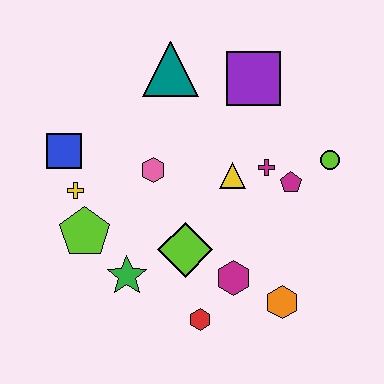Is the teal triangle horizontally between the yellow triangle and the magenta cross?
No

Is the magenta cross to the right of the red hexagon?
Yes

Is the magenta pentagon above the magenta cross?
No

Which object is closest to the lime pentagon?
The yellow cross is closest to the lime pentagon.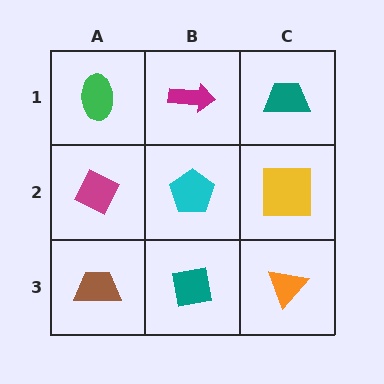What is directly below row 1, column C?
A yellow square.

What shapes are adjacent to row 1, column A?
A magenta diamond (row 2, column A), a magenta arrow (row 1, column B).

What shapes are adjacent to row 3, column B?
A cyan pentagon (row 2, column B), a brown trapezoid (row 3, column A), an orange triangle (row 3, column C).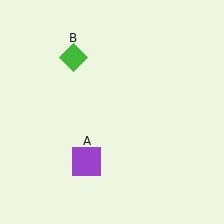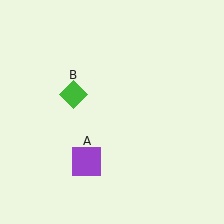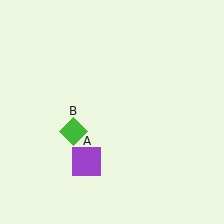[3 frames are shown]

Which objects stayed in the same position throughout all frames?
Purple square (object A) remained stationary.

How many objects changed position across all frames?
1 object changed position: green diamond (object B).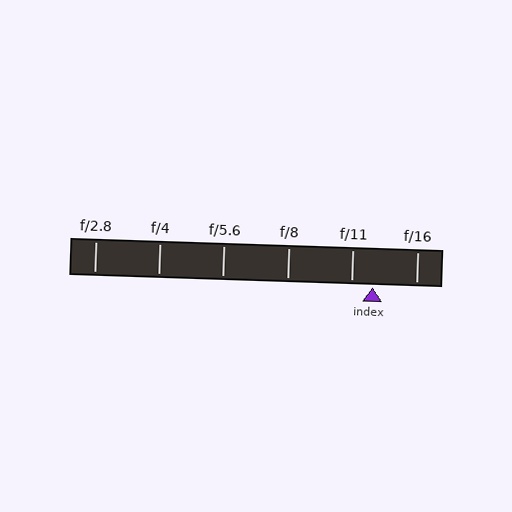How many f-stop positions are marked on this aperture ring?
There are 6 f-stop positions marked.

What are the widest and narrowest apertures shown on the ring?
The widest aperture shown is f/2.8 and the narrowest is f/16.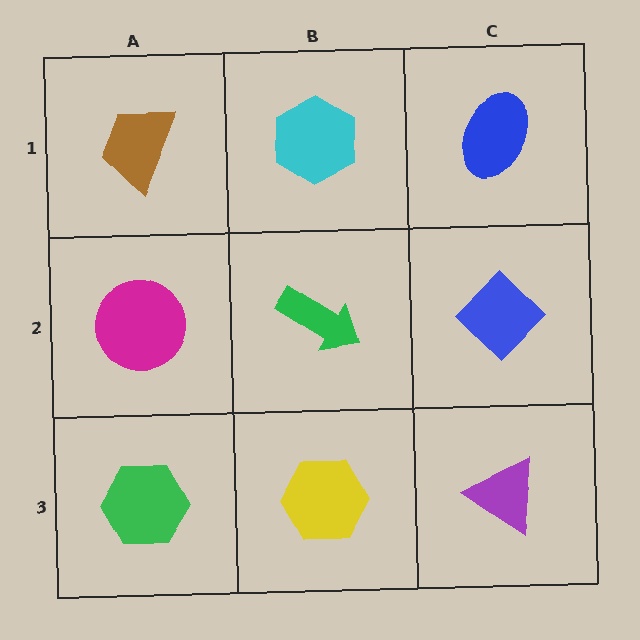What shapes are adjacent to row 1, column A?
A magenta circle (row 2, column A), a cyan hexagon (row 1, column B).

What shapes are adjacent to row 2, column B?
A cyan hexagon (row 1, column B), a yellow hexagon (row 3, column B), a magenta circle (row 2, column A), a blue diamond (row 2, column C).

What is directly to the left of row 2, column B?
A magenta circle.